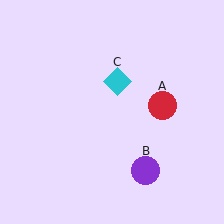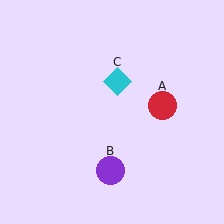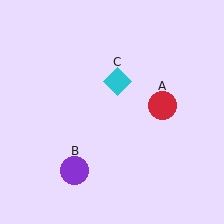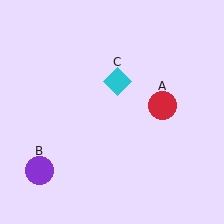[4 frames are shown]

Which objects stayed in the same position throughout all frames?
Red circle (object A) and cyan diamond (object C) remained stationary.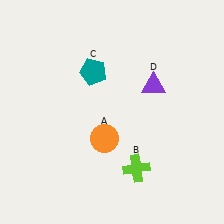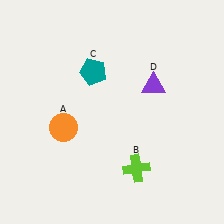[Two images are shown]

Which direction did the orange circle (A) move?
The orange circle (A) moved left.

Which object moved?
The orange circle (A) moved left.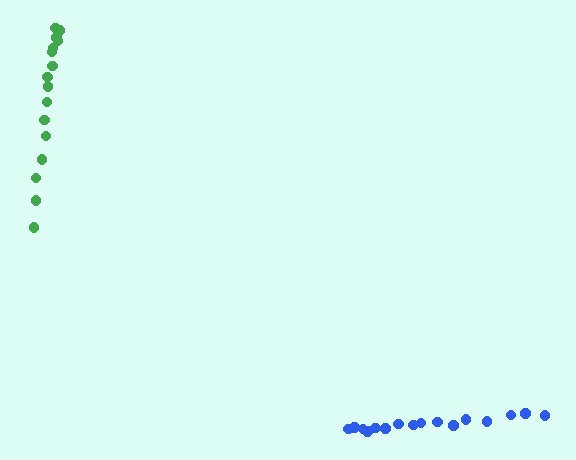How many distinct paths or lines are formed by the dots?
There are 2 distinct paths.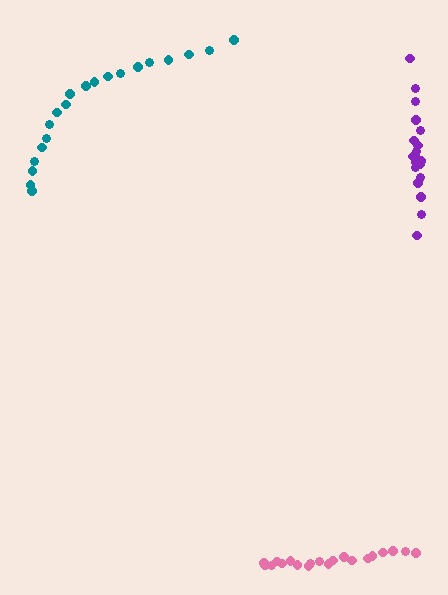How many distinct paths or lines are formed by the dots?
There are 3 distinct paths.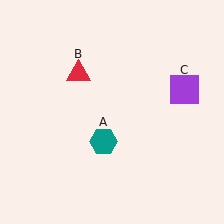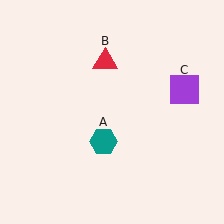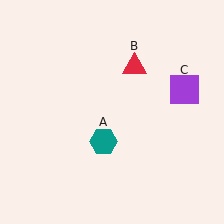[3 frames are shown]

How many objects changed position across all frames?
1 object changed position: red triangle (object B).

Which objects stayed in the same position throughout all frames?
Teal hexagon (object A) and purple square (object C) remained stationary.